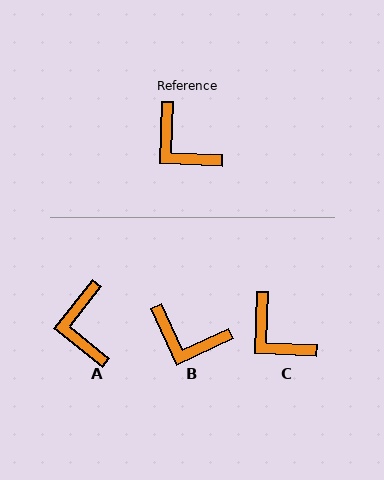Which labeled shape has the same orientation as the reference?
C.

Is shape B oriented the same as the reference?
No, it is off by about 27 degrees.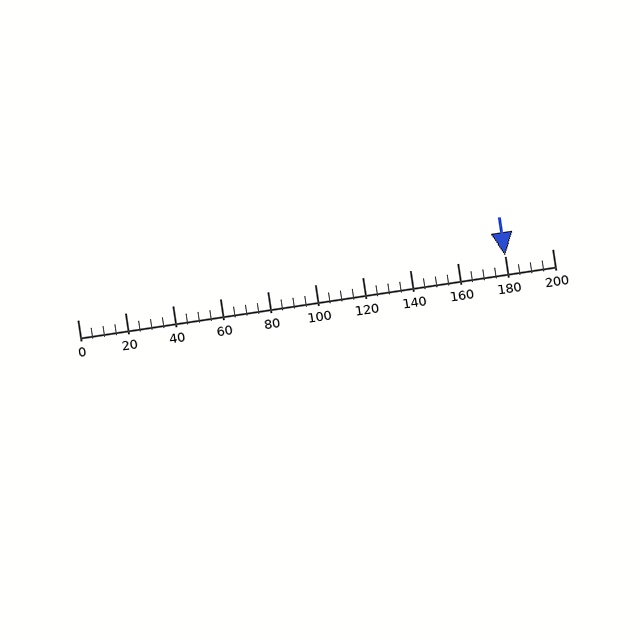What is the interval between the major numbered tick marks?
The major tick marks are spaced 20 units apart.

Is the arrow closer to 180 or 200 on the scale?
The arrow is closer to 180.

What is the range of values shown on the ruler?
The ruler shows values from 0 to 200.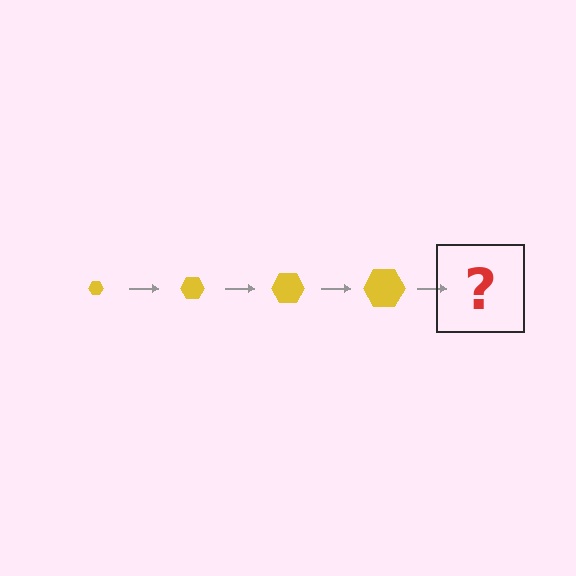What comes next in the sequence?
The next element should be a yellow hexagon, larger than the previous one.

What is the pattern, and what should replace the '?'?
The pattern is that the hexagon gets progressively larger each step. The '?' should be a yellow hexagon, larger than the previous one.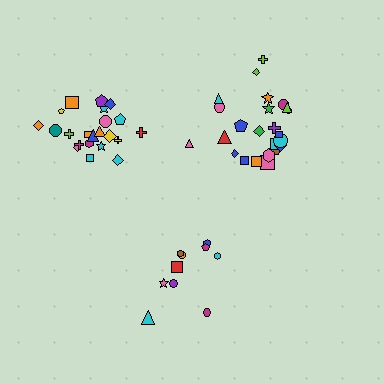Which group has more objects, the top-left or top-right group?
The top-right group.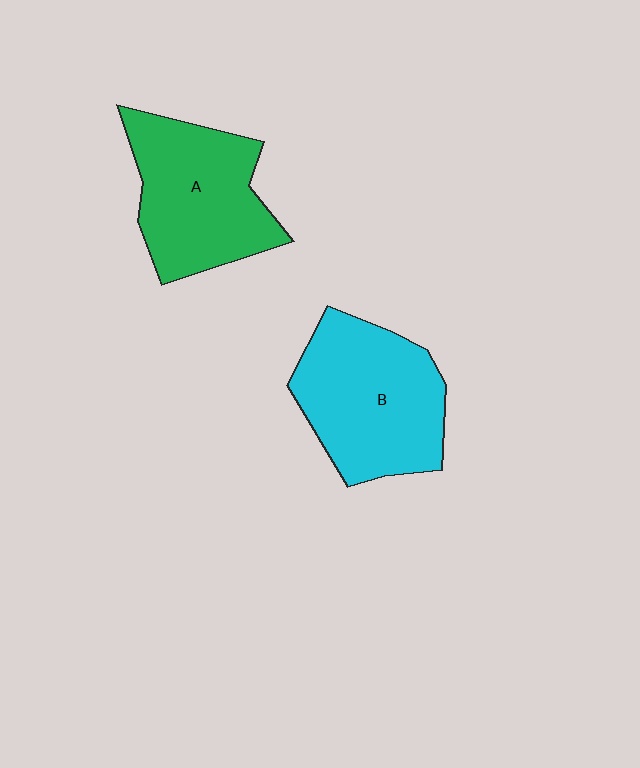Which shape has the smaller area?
Shape A (green).